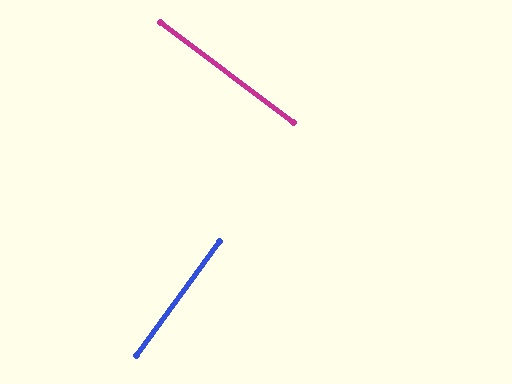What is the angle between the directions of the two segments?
Approximately 89 degrees.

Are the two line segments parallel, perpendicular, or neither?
Perpendicular — they meet at approximately 89°.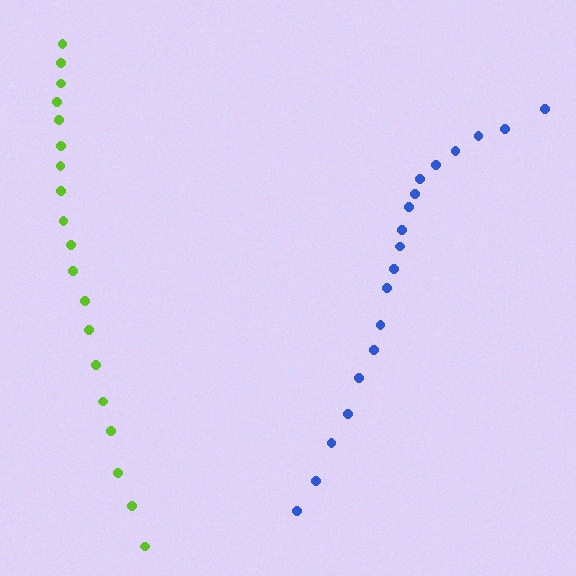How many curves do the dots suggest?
There are 2 distinct paths.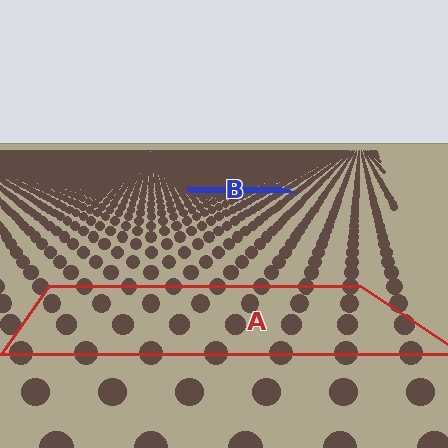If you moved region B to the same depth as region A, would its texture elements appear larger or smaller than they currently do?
They would appear larger. At a closer depth, the same texture elements are projected at a bigger on-screen size.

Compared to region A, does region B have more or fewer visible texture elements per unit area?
Region B has more texture elements per unit area — they are packed more densely because it is farther away.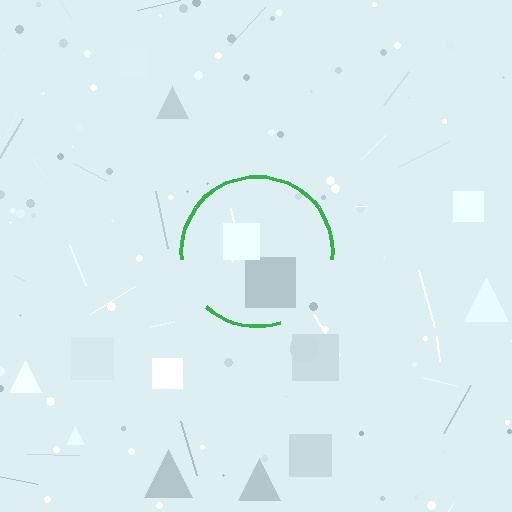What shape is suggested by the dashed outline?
The dashed outline suggests a circle.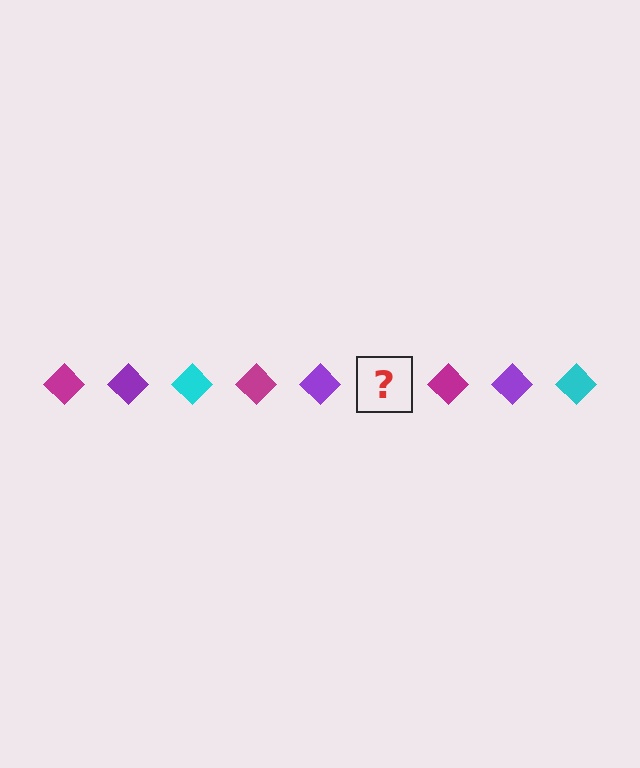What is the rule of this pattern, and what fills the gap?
The rule is that the pattern cycles through magenta, purple, cyan diamonds. The gap should be filled with a cyan diamond.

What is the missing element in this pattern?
The missing element is a cyan diamond.